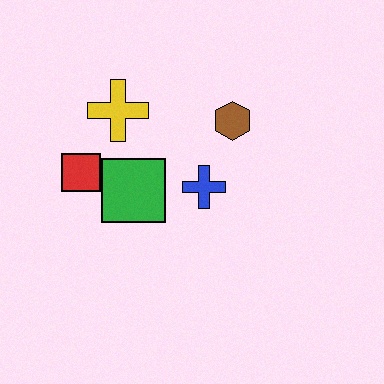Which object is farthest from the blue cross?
The red square is farthest from the blue cross.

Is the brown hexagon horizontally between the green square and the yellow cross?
No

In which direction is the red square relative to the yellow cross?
The red square is below the yellow cross.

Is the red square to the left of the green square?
Yes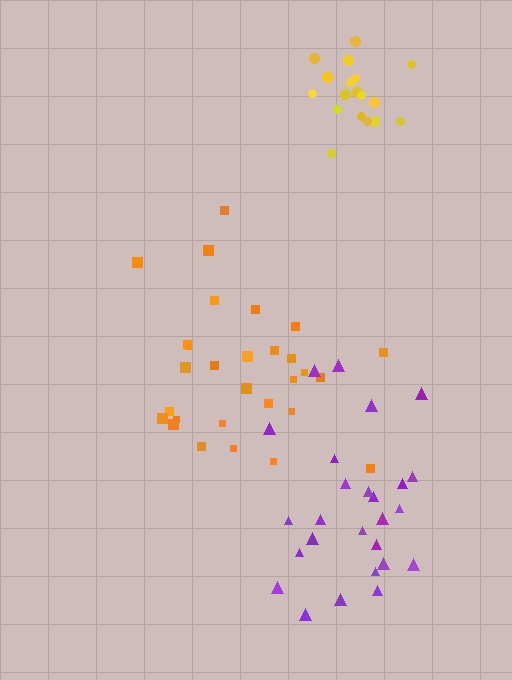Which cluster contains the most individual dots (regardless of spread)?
Orange (29).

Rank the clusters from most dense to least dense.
yellow, purple, orange.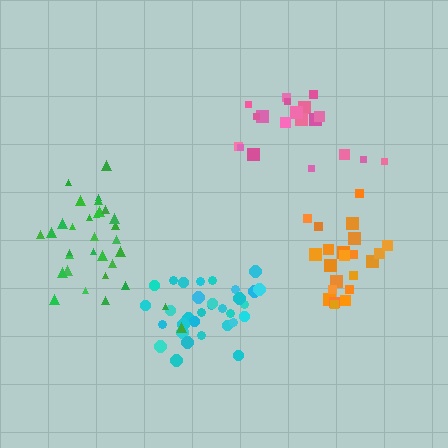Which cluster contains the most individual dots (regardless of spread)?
Cyan (32).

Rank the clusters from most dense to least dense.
cyan, orange, green, pink.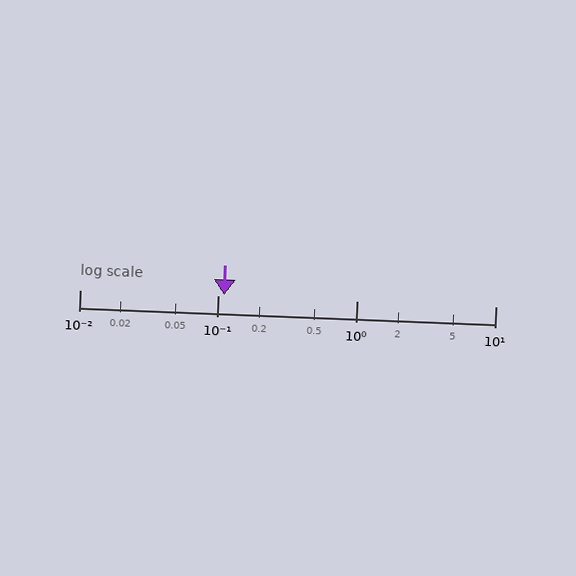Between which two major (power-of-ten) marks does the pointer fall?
The pointer is between 0.1 and 1.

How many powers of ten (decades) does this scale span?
The scale spans 3 decades, from 0.01 to 10.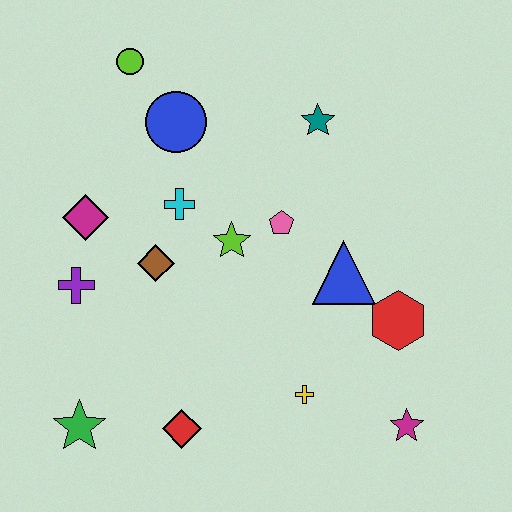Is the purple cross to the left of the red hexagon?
Yes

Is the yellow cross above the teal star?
No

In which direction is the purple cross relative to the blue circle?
The purple cross is below the blue circle.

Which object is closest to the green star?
The red diamond is closest to the green star.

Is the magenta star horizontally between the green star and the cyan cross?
No